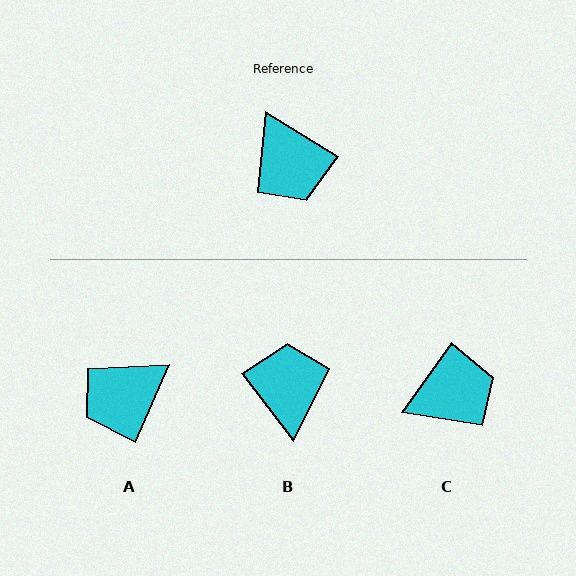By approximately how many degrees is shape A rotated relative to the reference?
Approximately 81 degrees clockwise.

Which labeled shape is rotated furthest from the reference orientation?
B, about 159 degrees away.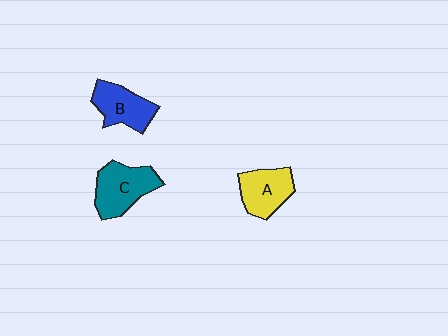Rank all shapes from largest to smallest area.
From largest to smallest: C (teal), A (yellow), B (blue).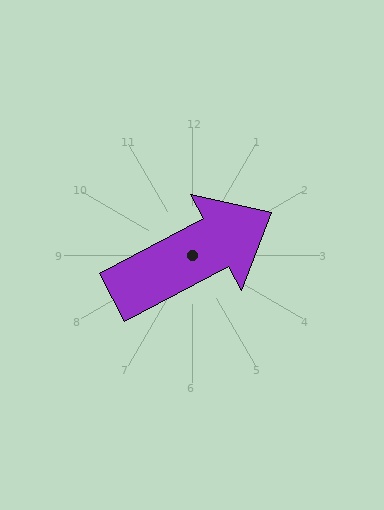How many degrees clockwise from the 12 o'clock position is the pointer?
Approximately 62 degrees.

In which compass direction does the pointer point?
Northeast.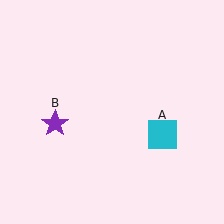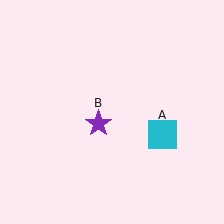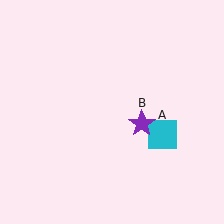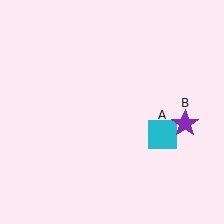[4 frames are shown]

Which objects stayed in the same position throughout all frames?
Cyan square (object A) remained stationary.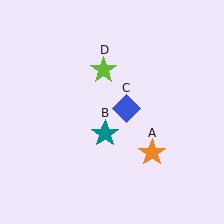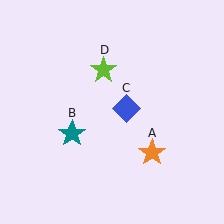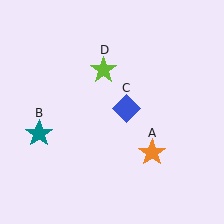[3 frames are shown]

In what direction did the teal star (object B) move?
The teal star (object B) moved left.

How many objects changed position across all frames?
1 object changed position: teal star (object B).